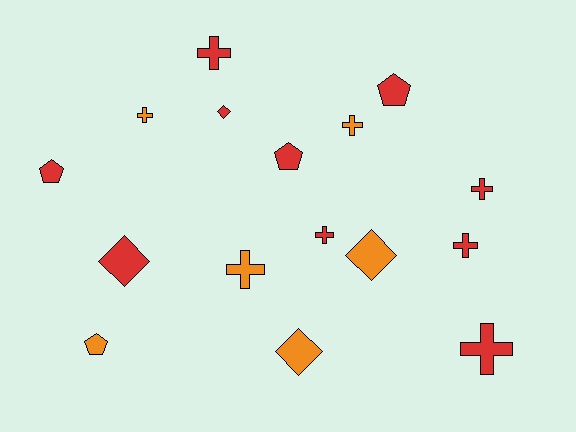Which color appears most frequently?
Red, with 10 objects.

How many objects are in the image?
There are 16 objects.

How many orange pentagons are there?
There is 1 orange pentagon.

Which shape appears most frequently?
Cross, with 8 objects.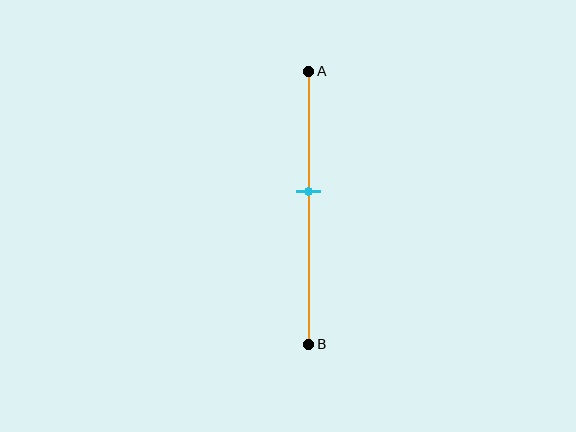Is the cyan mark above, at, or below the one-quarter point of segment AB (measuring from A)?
The cyan mark is below the one-quarter point of segment AB.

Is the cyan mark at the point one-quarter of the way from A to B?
No, the mark is at about 45% from A, not at the 25% one-quarter point.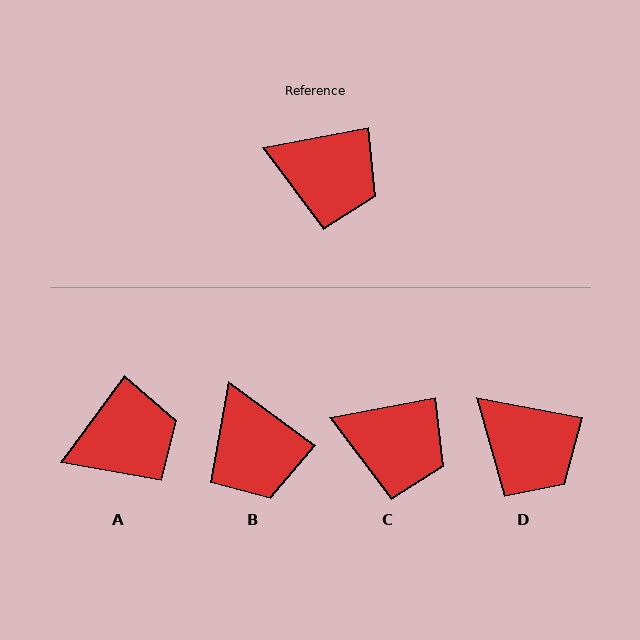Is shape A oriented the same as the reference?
No, it is off by about 43 degrees.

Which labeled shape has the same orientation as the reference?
C.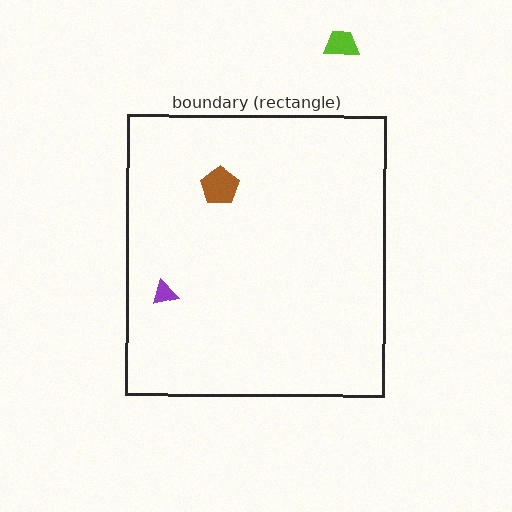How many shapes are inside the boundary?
2 inside, 1 outside.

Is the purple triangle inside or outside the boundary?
Inside.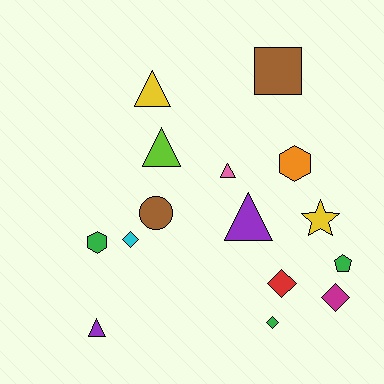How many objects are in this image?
There are 15 objects.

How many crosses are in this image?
There are no crosses.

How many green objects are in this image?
There are 3 green objects.